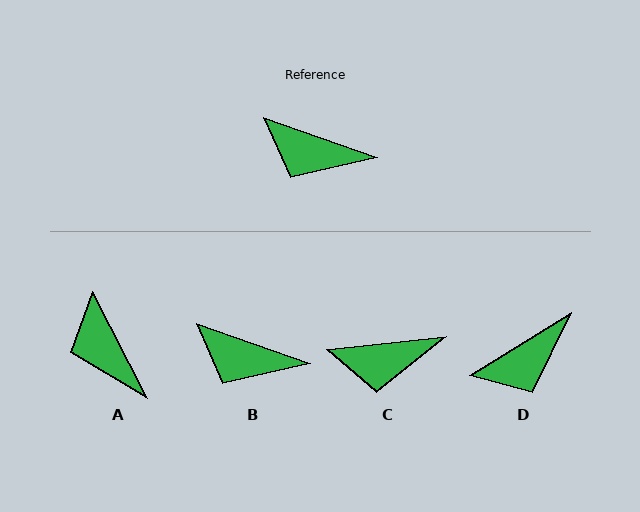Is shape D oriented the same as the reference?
No, it is off by about 51 degrees.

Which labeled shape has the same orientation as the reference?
B.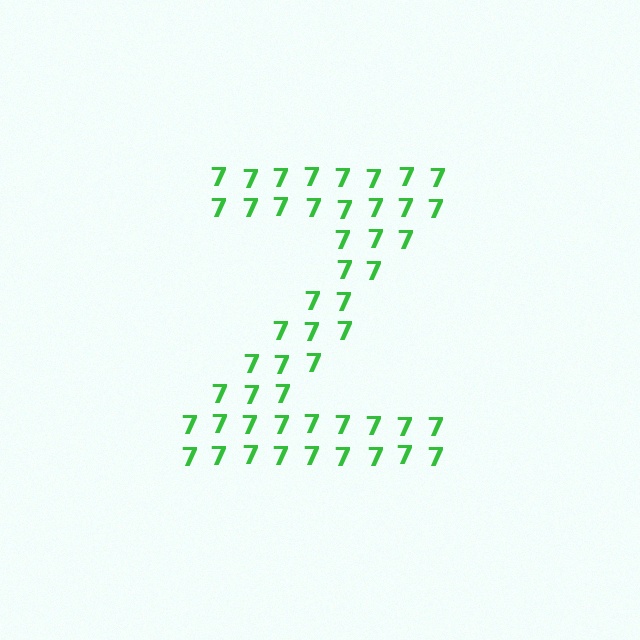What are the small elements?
The small elements are digit 7's.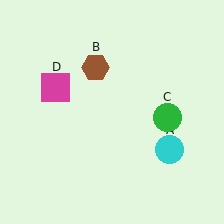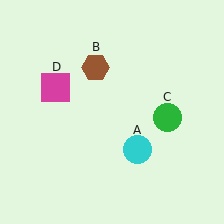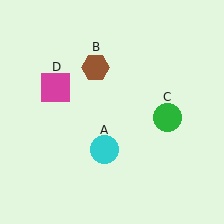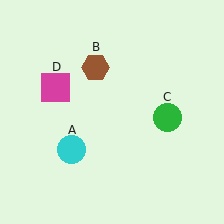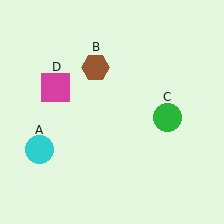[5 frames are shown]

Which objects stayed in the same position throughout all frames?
Brown hexagon (object B) and green circle (object C) and magenta square (object D) remained stationary.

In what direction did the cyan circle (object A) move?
The cyan circle (object A) moved left.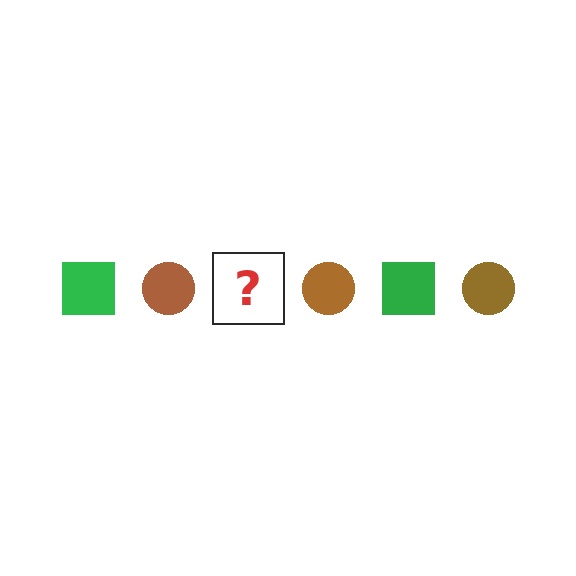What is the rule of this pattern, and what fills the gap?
The rule is that the pattern alternates between green square and brown circle. The gap should be filled with a green square.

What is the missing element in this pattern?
The missing element is a green square.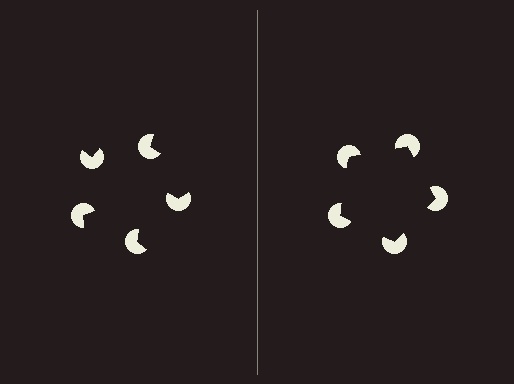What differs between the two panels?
The pac-man discs are positioned identically on both sides; only the wedge orientations differ. On the right they align to a pentagon; on the left they are misaligned.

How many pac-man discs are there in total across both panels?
10 — 5 on each side.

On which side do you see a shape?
An illusory pentagon appears on the right side. On the left side the wedge cuts are rotated, so no coherent shape forms.